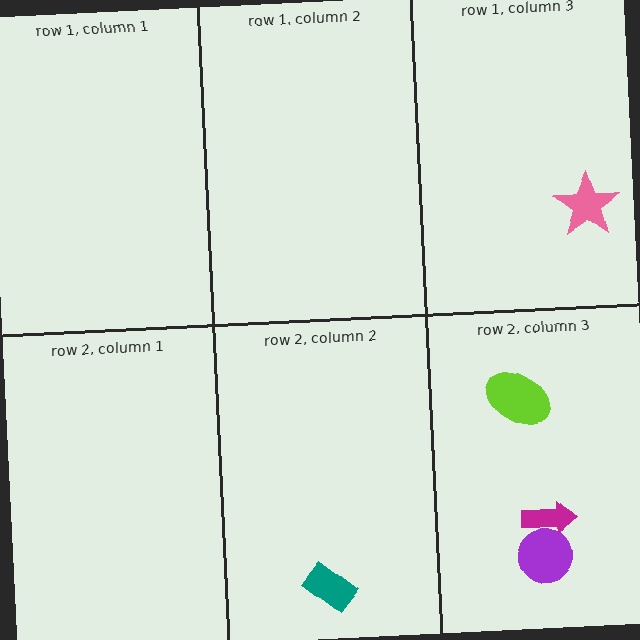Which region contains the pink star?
The row 1, column 3 region.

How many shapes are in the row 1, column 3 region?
1.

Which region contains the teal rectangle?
The row 2, column 2 region.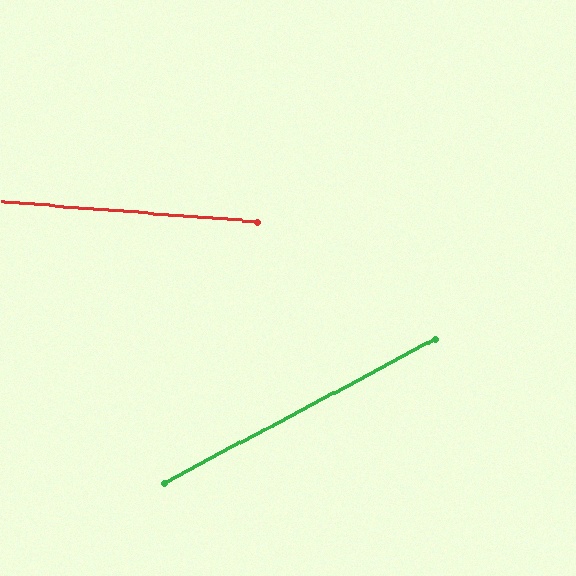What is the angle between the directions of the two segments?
Approximately 32 degrees.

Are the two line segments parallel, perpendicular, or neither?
Neither parallel nor perpendicular — they differ by about 32°.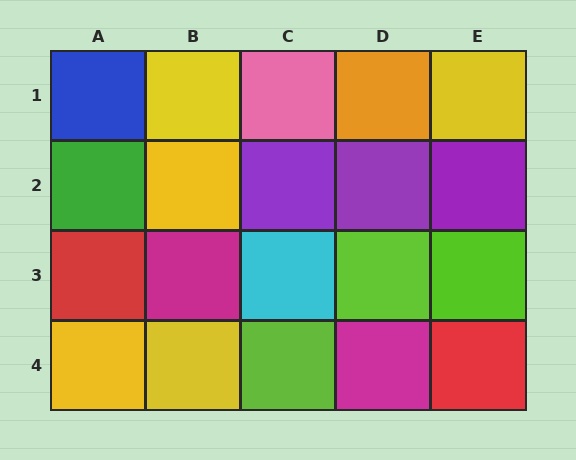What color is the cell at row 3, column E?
Lime.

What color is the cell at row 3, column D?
Lime.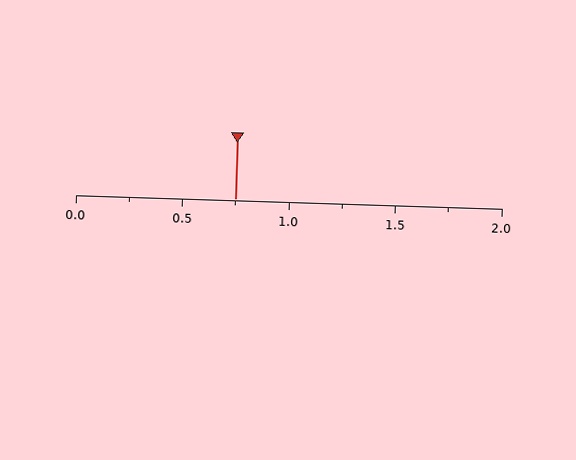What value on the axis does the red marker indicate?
The marker indicates approximately 0.75.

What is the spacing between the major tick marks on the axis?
The major ticks are spaced 0.5 apart.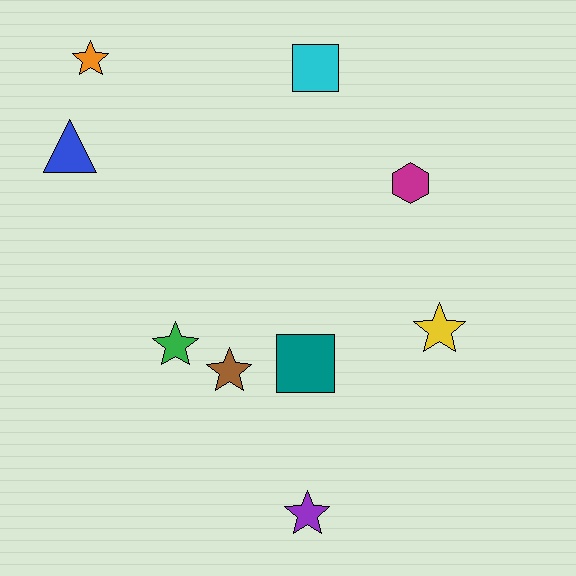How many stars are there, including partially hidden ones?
There are 5 stars.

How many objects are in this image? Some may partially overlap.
There are 9 objects.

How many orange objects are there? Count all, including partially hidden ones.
There is 1 orange object.